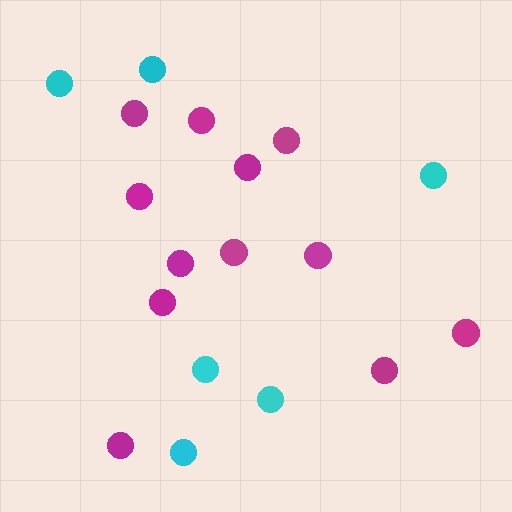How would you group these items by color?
There are 2 groups: one group of cyan circles (6) and one group of magenta circles (12).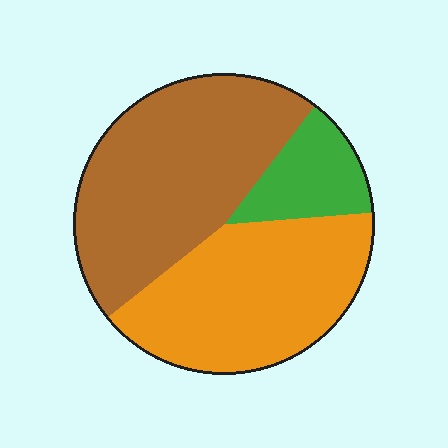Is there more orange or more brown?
Brown.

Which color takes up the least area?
Green, at roughly 15%.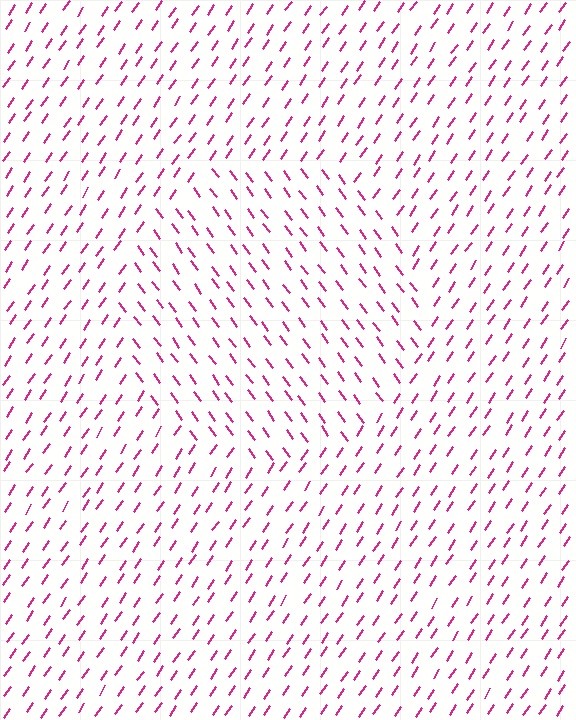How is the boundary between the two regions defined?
The boundary is defined purely by a change in line orientation (approximately 70 degrees difference). All lines are the same color and thickness.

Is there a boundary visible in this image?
Yes, there is a texture boundary formed by a change in line orientation.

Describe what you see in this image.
The image is filled with small magenta line segments. A circle region in the image has lines oriented differently from the surrounding lines, creating a visible texture boundary.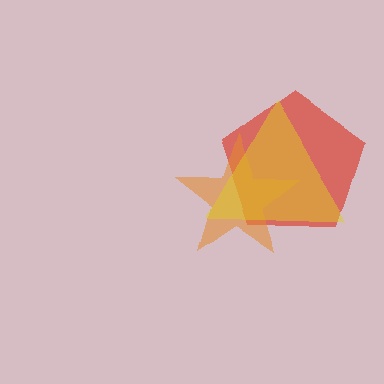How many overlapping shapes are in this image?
There are 3 overlapping shapes in the image.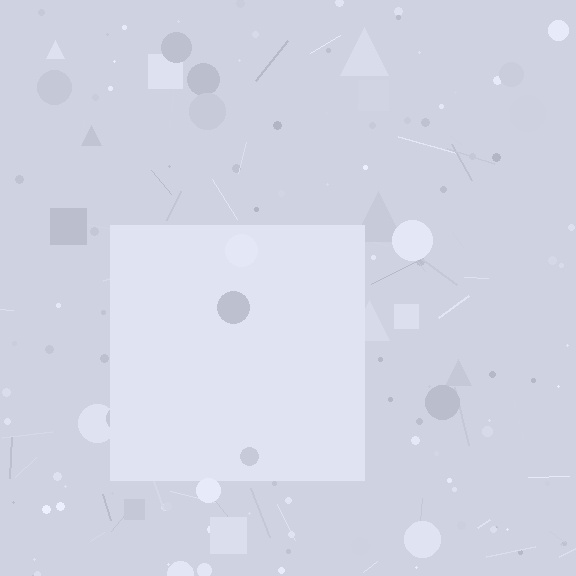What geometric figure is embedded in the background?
A square is embedded in the background.